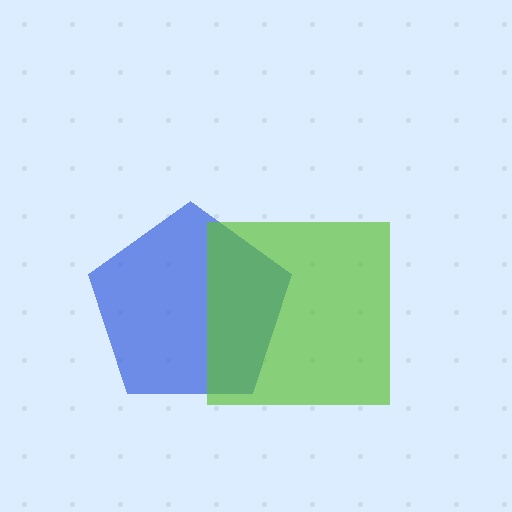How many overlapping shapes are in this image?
There are 2 overlapping shapes in the image.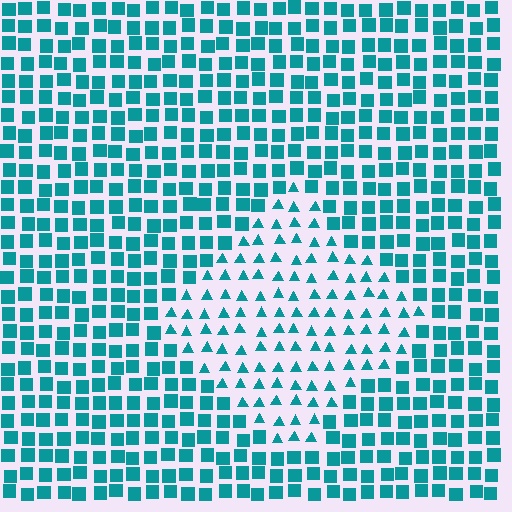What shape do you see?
I see a diamond.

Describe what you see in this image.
The image is filled with small teal elements arranged in a uniform grid. A diamond-shaped region contains triangles, while the surrounding area contains squares. The boundary is defined purely by the change in element shape.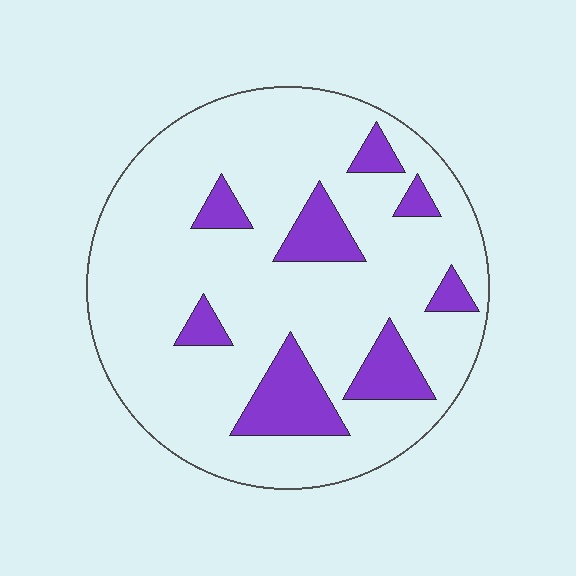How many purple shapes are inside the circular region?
8.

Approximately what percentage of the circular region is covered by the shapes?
Approximately 15%.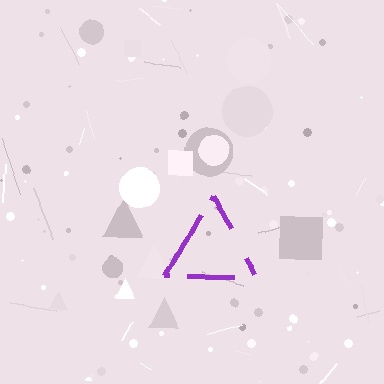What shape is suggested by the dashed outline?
The dashed outline suggests a triangle.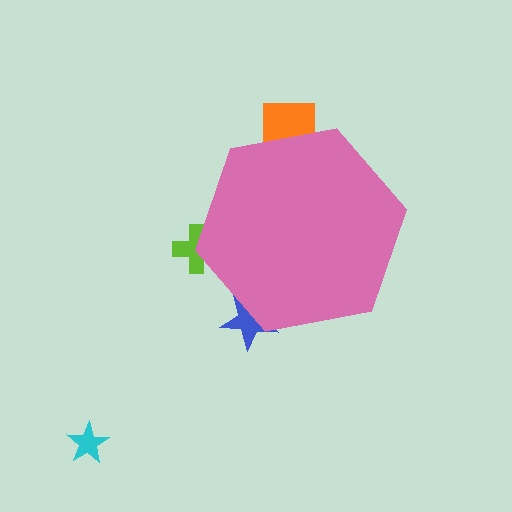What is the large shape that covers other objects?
A pink hexagon.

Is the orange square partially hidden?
Yes, the orange square is partially hidden behind the pink hexagon.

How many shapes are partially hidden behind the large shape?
3 shapes are partially hidden.